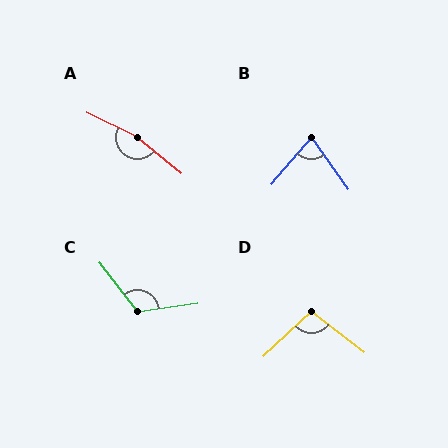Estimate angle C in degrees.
Approximately 120 degrees.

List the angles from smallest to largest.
B (76°), D (100°), C (120°), A (166°).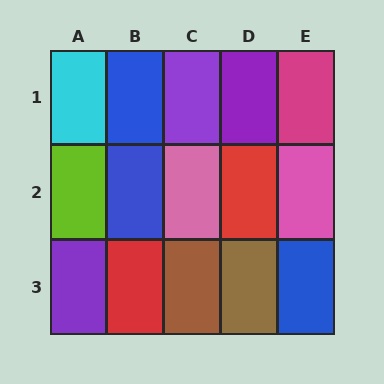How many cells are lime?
1 cell is lime.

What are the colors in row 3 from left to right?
Purple, red, brown, brown, blue.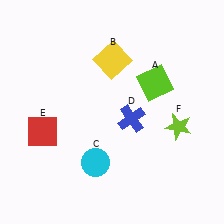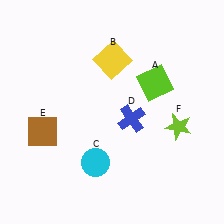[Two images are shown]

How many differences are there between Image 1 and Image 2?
There is 1 difference between the two images.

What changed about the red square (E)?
In Image 1, E is red. In Image 2, it changed to brown.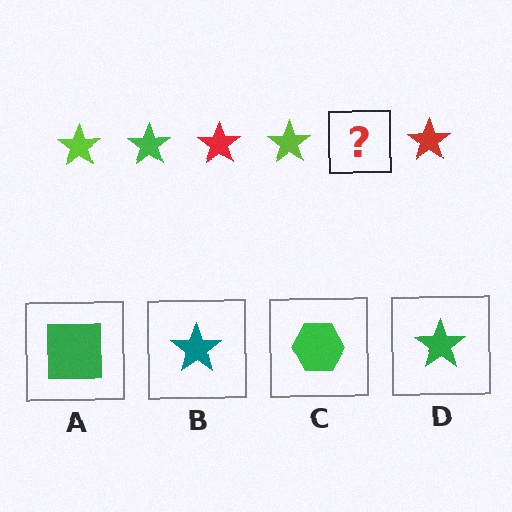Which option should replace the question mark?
Option D.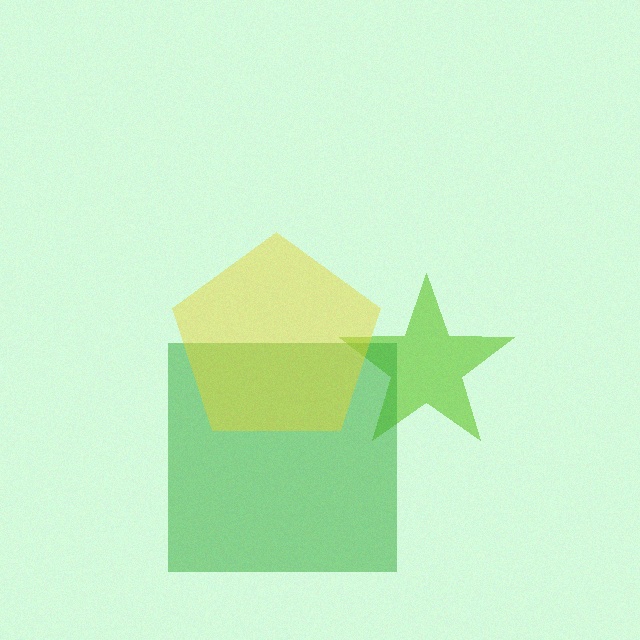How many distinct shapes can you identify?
There are 3 distinct shapes: a lime star, a green square, a yellow pentagon.